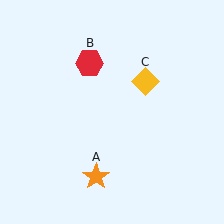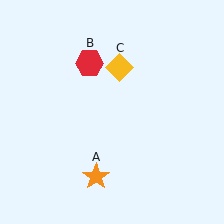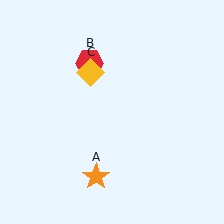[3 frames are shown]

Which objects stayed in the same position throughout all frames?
Orange star (object A) and red hexagon (object B) remained stationary.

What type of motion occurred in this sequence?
The yellow diamond (object C) rotated counterclockwise around the center of the scene.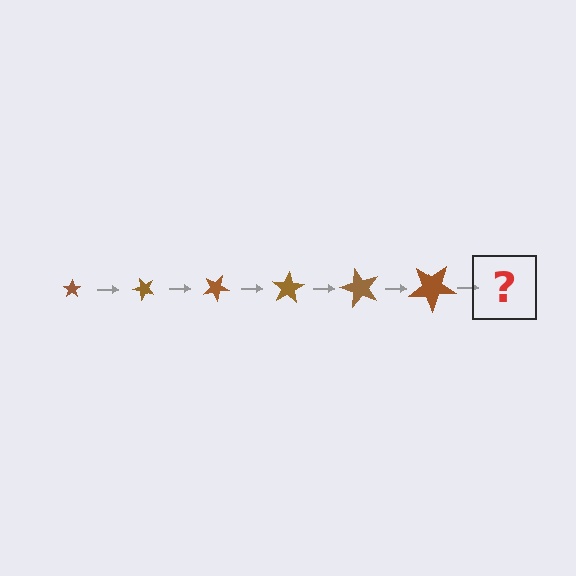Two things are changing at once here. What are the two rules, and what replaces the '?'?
The two rules are that the star grows larger each step and it rotates 50 degrees each step. The '?' should be a star, larger than the previous one and rotated 300 degrees from the start.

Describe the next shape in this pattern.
It should be a star, larger than the previous one and rotated 300 degrees from the start.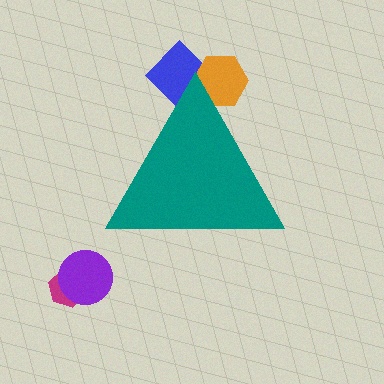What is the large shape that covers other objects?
A teal triangle.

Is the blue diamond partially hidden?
Yes, the blue diamond is partially hidden behind the teal triangle.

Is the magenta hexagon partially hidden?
No, the magenta hexagon is fully visible.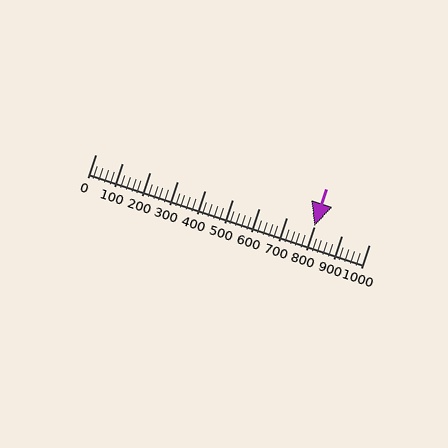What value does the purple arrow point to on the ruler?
The purple arrow points to approximately 800.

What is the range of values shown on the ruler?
The ruler shows values from 0 to 1000.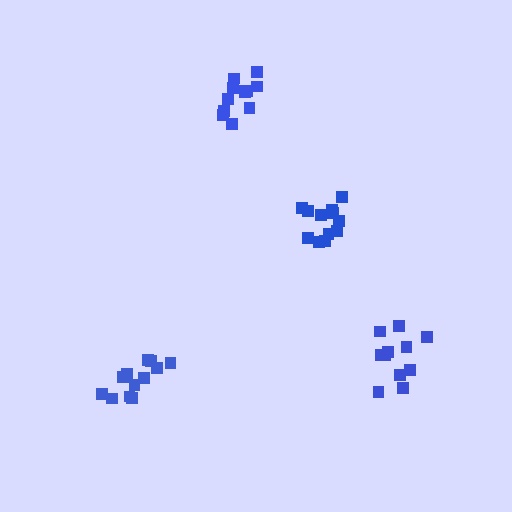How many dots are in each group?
Group 1: 12 dots, Group 2: 12 dots, Group 3: 11 dots, Group 4: 12 dots (47 total).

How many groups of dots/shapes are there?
There are 4 groups.